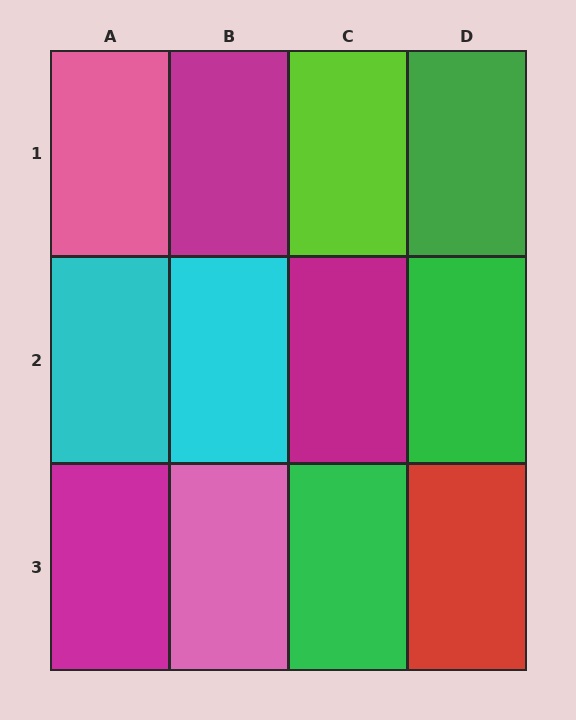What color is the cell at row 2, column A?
Cyan.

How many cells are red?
1 cell is red.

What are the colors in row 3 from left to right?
Magenta, pink, green, red.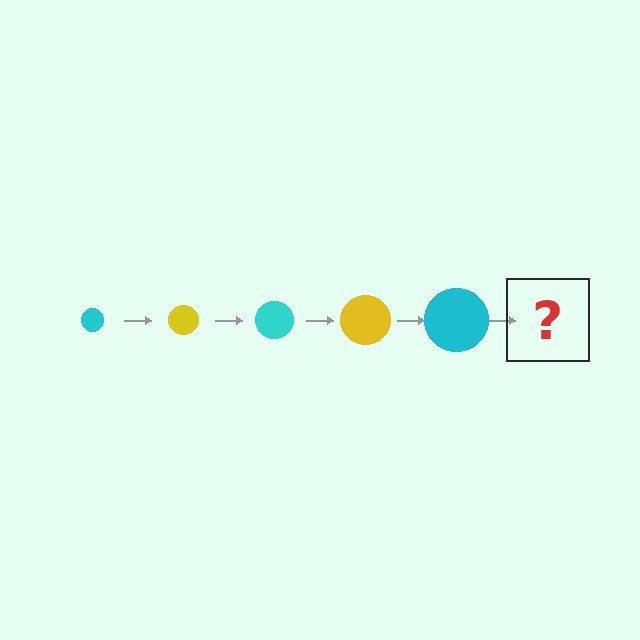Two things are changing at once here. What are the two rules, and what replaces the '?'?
The two rules are that the circle grows larger each step and the color cycles through cyan and yellow. The '?' should be a yellow circle, larger than the previous one.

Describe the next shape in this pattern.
It should be a yellow circle, larger than the previous one.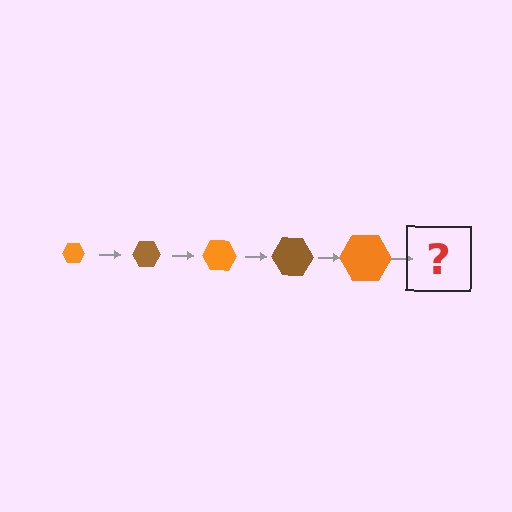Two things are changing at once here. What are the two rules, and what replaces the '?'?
The two rules are that the hexagon grows larger each step and the color cycles through orange and brown. The '?' should be a brown hexagon, larger than the previous one.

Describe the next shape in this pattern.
It should be a brown hexagon, larger than the previous one.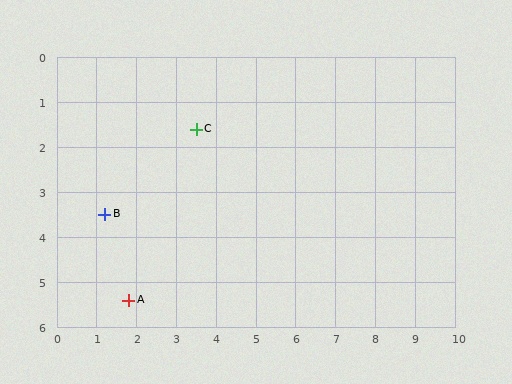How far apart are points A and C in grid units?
Points A and C are about 4.2 grid units apart.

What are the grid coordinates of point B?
Point B is at approximately (1.2, 3.5).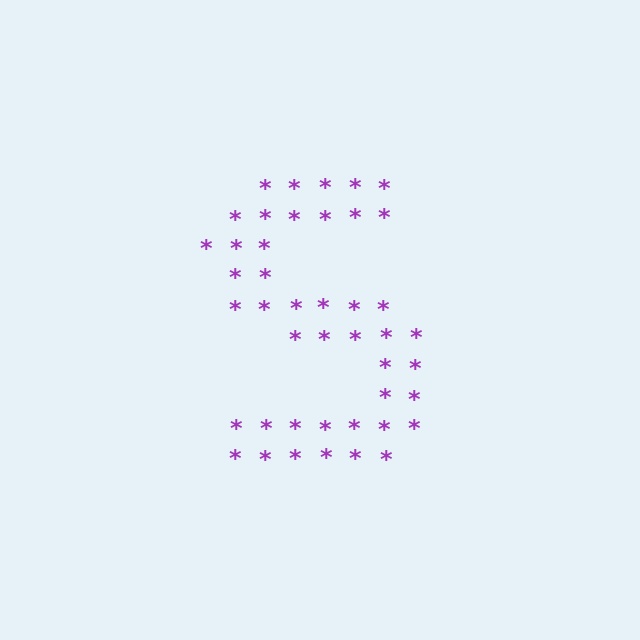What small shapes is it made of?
It is made of small asterisks.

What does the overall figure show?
The overall figure shows the letter S.